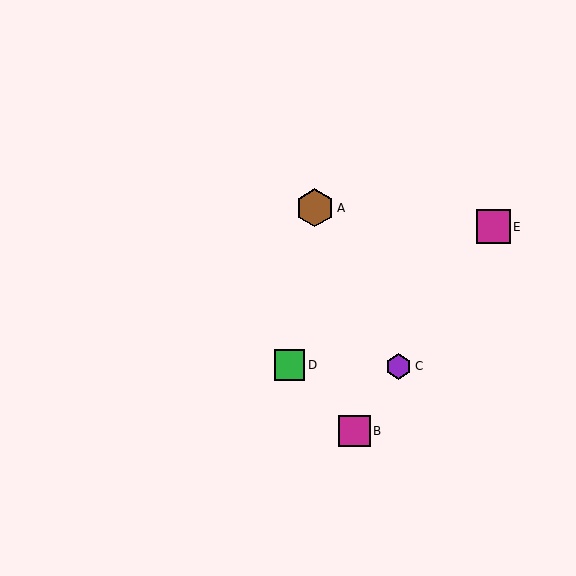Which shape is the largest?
The brown hexagon (labeled A) is the largest.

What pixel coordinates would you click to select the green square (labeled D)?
Click at (290, 365) to select the green square D.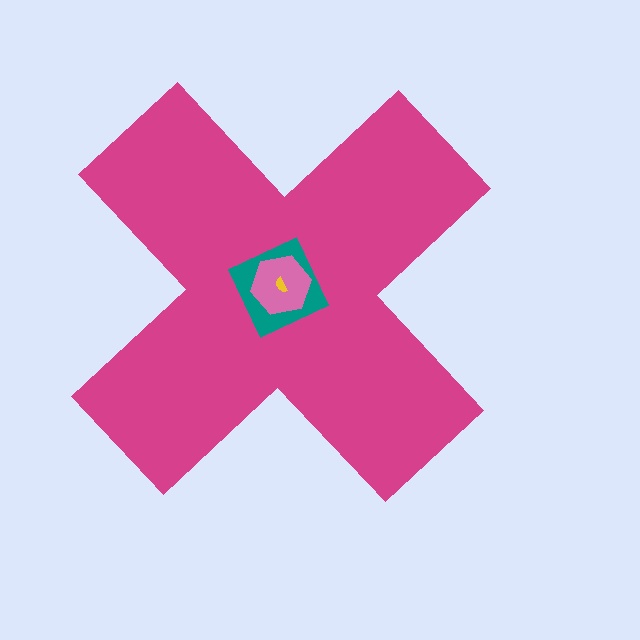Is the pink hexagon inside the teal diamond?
Yes.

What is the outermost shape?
The magenta cross.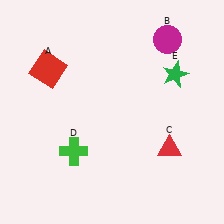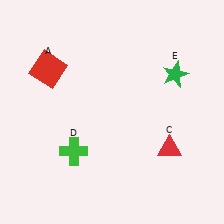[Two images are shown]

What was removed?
The magenta circle (B) was removed in Image 2.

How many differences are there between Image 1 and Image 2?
There is 1 difference between the two images.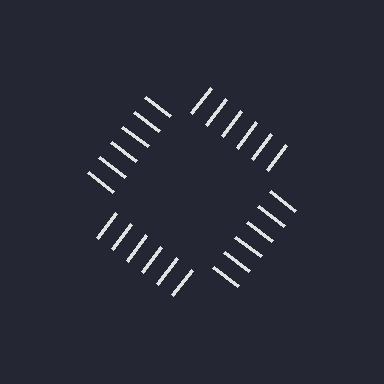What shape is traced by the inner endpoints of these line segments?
An illusory square — the line segments terminate on its edges but no continuous stroke is drawn.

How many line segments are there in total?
24 — 6 along each of the 4 edges.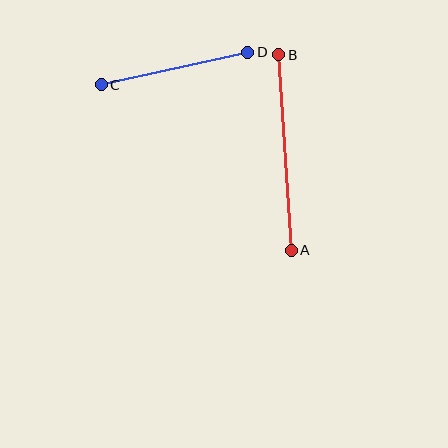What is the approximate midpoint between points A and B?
The midpoint is at approximately (285, 153) pixels.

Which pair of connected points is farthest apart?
Points A and B are farthest apart.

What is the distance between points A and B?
The distance is approximately 196 pixels.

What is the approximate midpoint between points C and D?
The midpoint is at approximately (174, 68) pixels.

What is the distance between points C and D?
The distance is approximately 150 pixels.